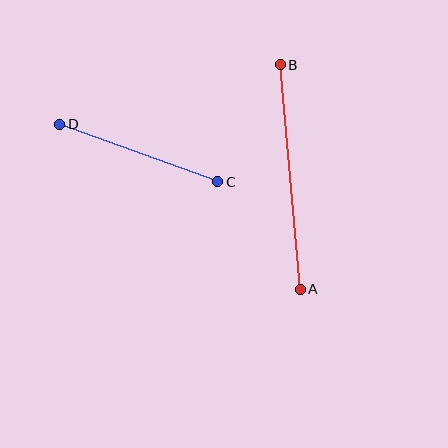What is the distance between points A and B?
The distance is approximately 225 pixels.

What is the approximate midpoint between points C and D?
The midpoint is at approximately (139, 153) pixels.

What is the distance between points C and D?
The distance is approximately 168 pixels.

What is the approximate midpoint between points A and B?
The midpoint is at approximately (290, 177) pixels.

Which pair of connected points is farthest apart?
Points A and B are farthest apart.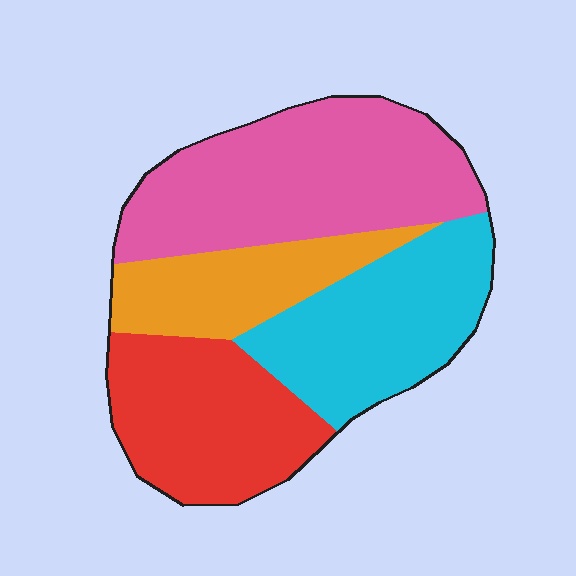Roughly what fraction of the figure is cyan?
Cyan takes up about one quarter (1/4) of the figure.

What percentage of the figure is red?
Red covers around 25% of the figure.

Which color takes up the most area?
Pink, at roughly 35%.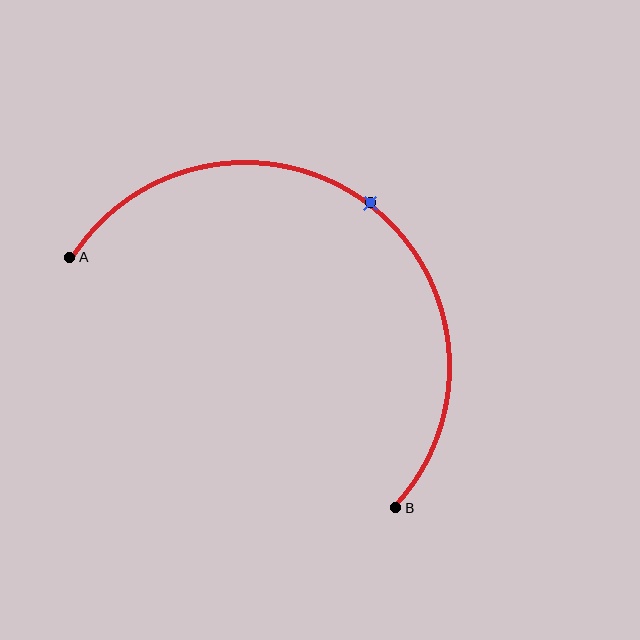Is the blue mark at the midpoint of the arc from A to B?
Yes. The blue mark lies on the arc at equal arc-length from both A and B — it is the arc midpoint.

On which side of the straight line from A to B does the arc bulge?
The arc bulges above and to the right of the straight line connecting A and B.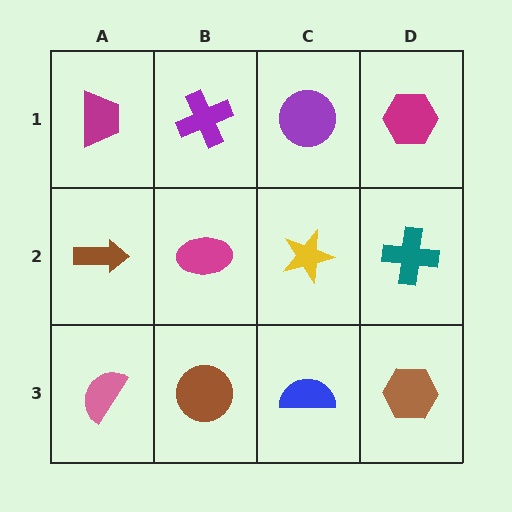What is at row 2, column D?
A teal cross.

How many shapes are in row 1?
4 shapes.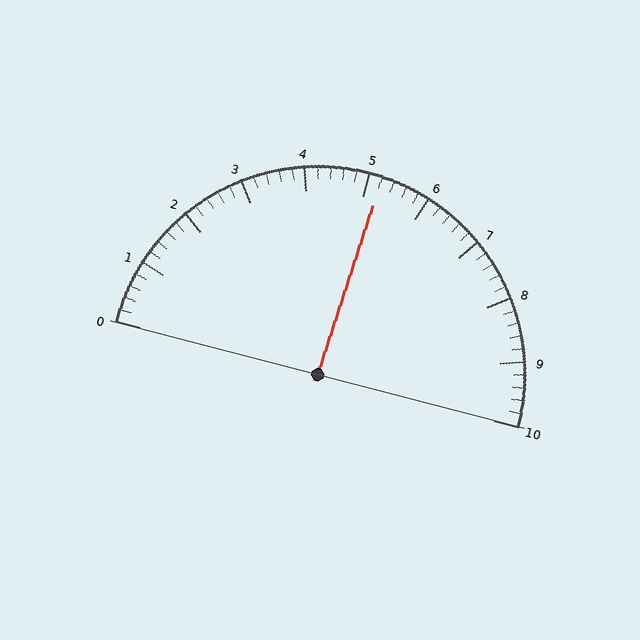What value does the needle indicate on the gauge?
The needle indicates approximately 5.2.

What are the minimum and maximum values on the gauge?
The gauge ranges from 0 to 10.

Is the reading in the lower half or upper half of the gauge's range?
The reading is in the upper half of the range (0 to 10).